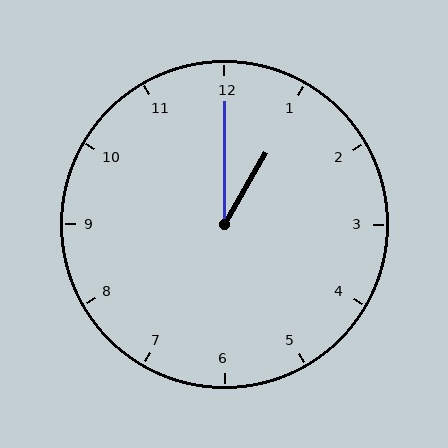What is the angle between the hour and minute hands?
Approximately 30 degrees.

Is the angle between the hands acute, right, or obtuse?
It is acute.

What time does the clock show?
1:00.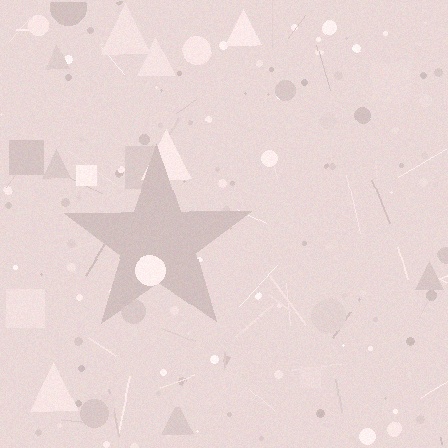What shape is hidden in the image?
A star is hidden in the image.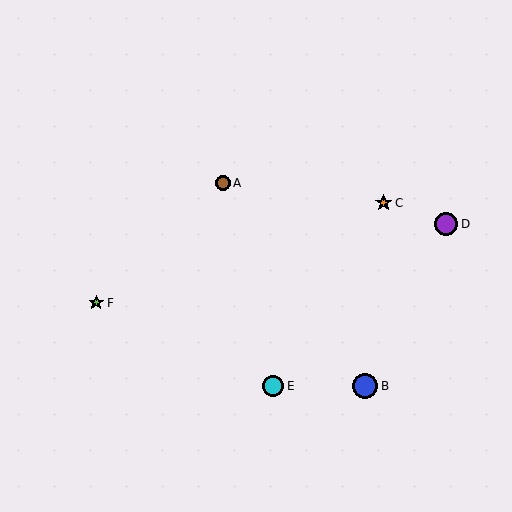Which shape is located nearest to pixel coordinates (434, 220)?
The purple circle (labeled D) at (446, 224) is nearest to that location.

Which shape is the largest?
The blue circle (labeled B) is the largest.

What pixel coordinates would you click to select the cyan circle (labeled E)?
Click at (273, 386) to select the cyan circle E.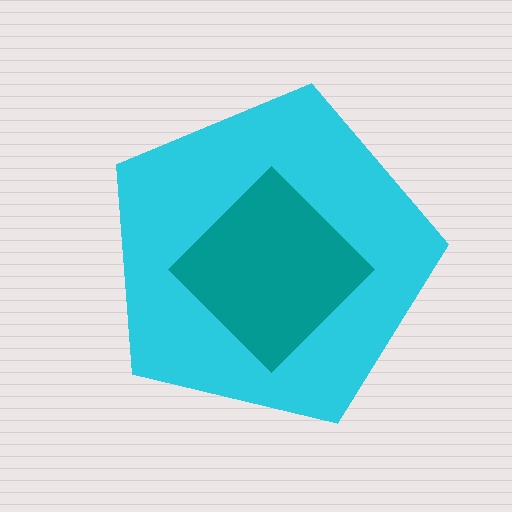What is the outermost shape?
The cyan pentagon.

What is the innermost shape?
The teal diamond.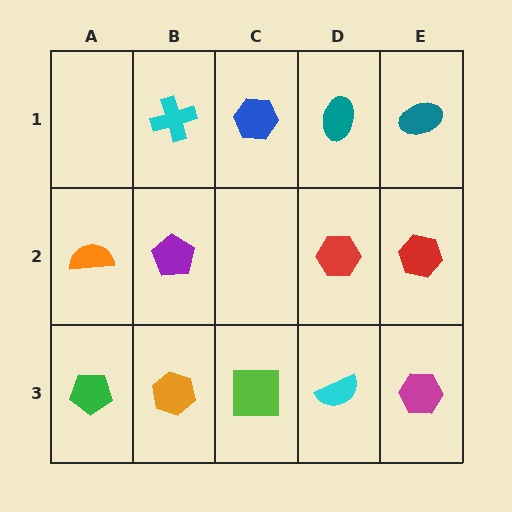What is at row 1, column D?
A teal ellipse.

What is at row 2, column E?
A red hexagon.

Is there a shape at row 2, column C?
No, that cell is empty.